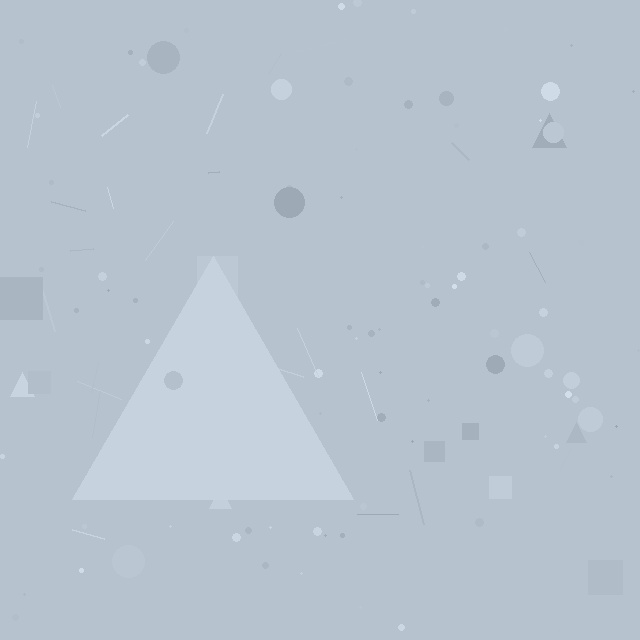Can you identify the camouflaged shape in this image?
The camouflaged shape is a triangle.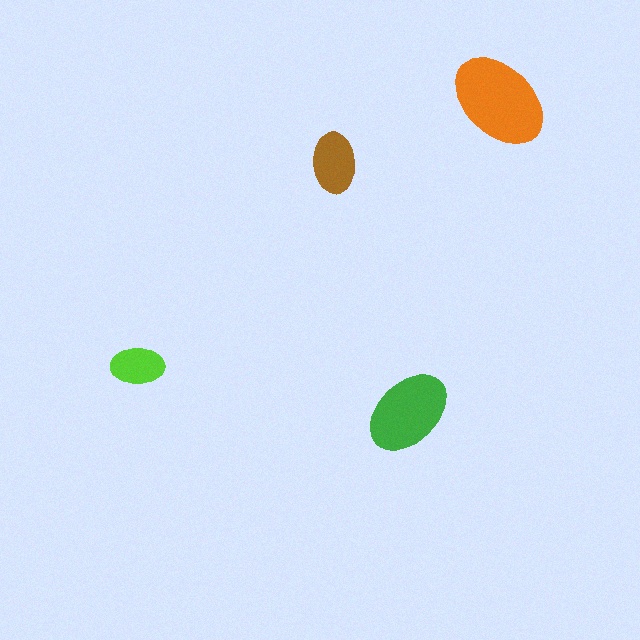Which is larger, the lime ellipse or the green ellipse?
The green one.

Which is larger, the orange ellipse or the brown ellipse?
The orange one.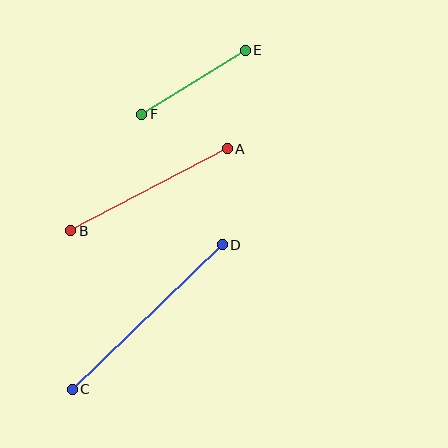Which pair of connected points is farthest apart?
Points C and D are farthest apart.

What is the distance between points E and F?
The distance is approximately 121 pixels.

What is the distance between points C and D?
The distance is approximately 208 pixels.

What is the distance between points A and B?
The distance is approximately 177 pixels.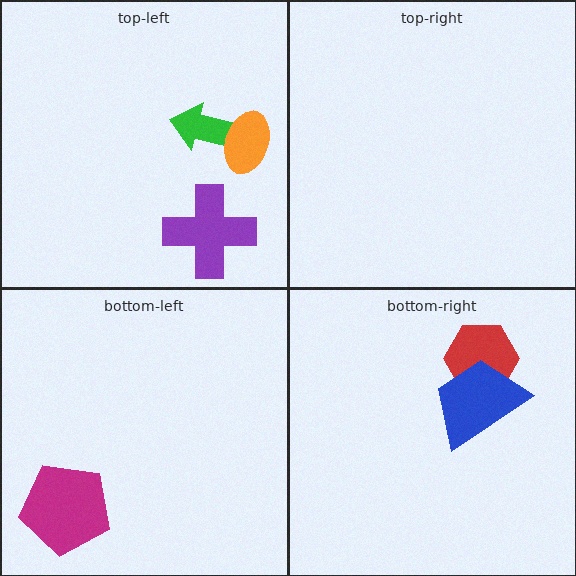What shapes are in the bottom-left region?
The magenta pentagon.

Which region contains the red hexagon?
The bottom-right region.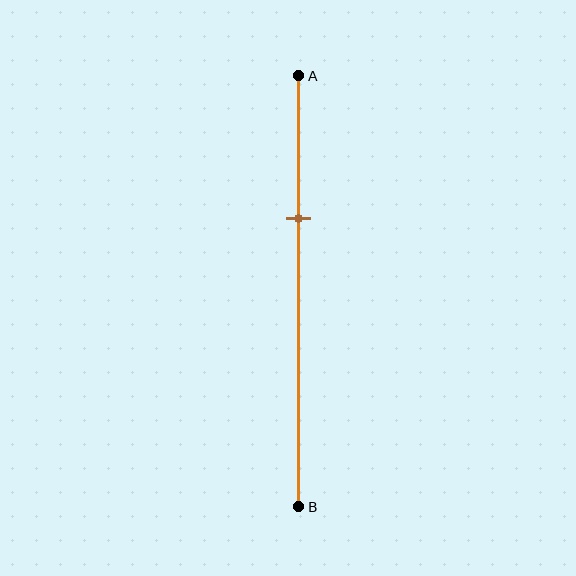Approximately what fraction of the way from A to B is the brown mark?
The brown mark is approximately 35% of the way from A to B.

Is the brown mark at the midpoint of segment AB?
No, the mark is at about 35% from A, not at the 50% midpoint.